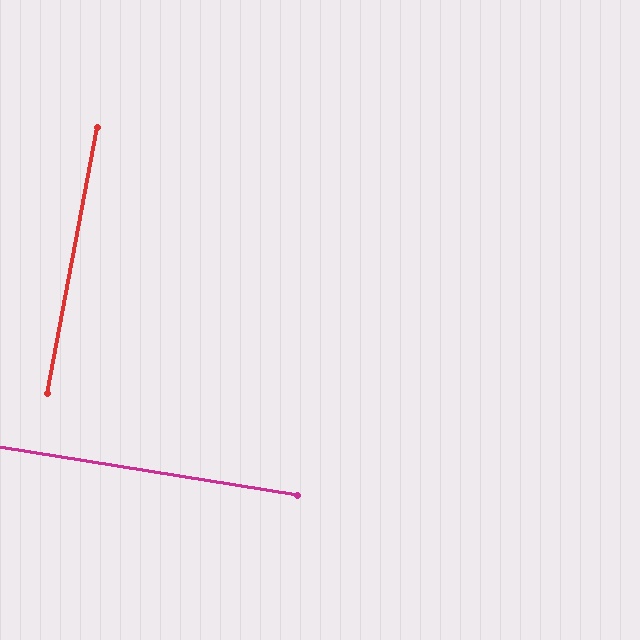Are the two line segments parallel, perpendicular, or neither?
Perpendicular — they meet at approximately 89°.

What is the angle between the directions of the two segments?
Approximately 89 degrees.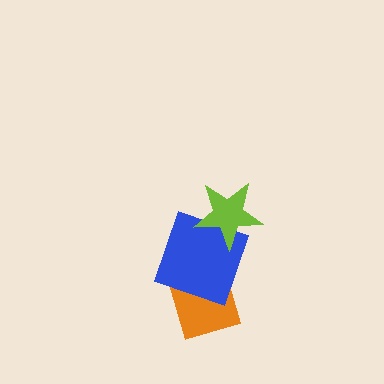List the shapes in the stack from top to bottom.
From top to bottom: the lime star, the blue square, the orange diamond.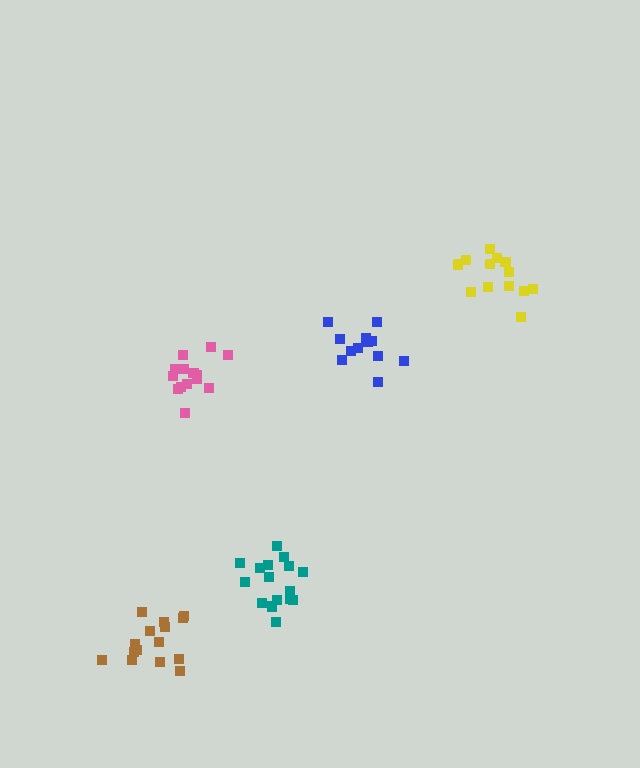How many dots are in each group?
Group 1: 12 dots, Group 2: 15 dots, Group 3: 14 dots, Group 4: 13 dots, Group 5: 16 dots (70 total).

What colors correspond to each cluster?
The clusters are colored: blue, brown, pink, yellow, teal.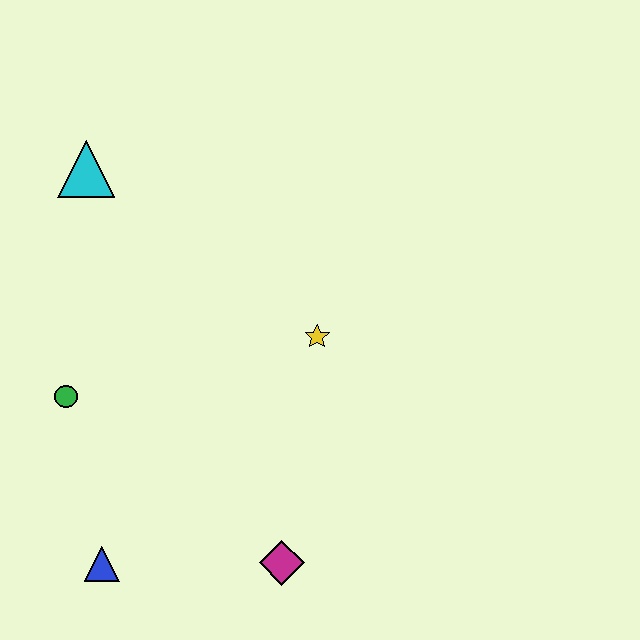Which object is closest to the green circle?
The blue triangle is closest to the green circle.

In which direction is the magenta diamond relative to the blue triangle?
The magenta diamond is to the right of the blue triangle.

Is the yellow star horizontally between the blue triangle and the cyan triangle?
No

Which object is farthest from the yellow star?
The blue triangle is farthest from the yellow star.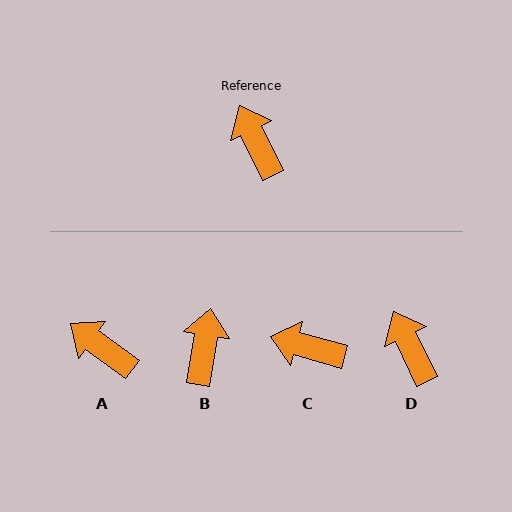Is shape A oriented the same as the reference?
No, it is off by about 28 degrees.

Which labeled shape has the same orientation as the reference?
D.